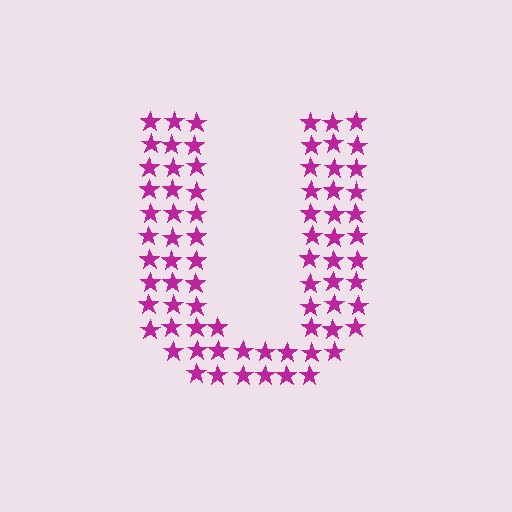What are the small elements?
The small elements are stars.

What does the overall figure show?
The overall figure shows the letter U.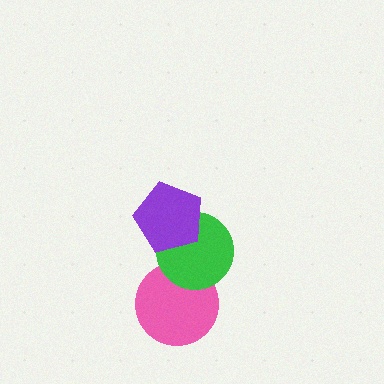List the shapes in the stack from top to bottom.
From top to bottom: the purple pentagon, the green circle, the pink circle.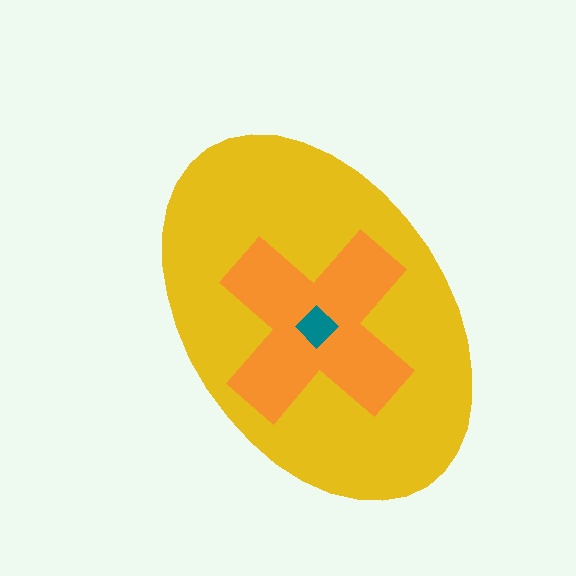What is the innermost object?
The teal diamond.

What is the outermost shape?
The yellow ellipse.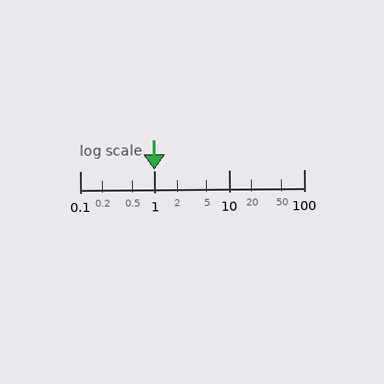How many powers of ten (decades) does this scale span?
The scale spans 3 decades, from 0.1 to 100.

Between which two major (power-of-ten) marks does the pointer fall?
The pointer is between 1 and 10.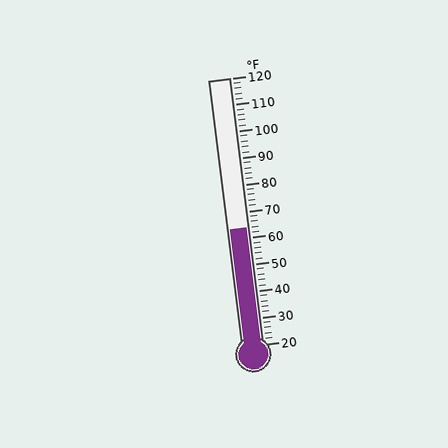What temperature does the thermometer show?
The thermometer shows approximately 64°F.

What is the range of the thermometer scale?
The thermometer scale ranges from 20°F to 120°F.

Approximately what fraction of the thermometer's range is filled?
The thermometer is filled to approximately 45% of its range.